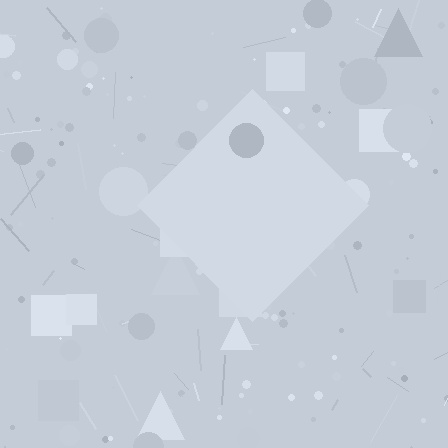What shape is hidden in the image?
A diamond is hidden in the image.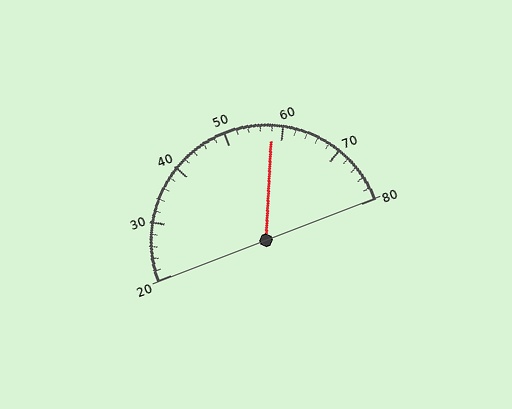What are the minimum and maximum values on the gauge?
The gauge ranges from 20 to 80.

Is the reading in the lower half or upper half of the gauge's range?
The reading is in the upper half of the range (20 to 80).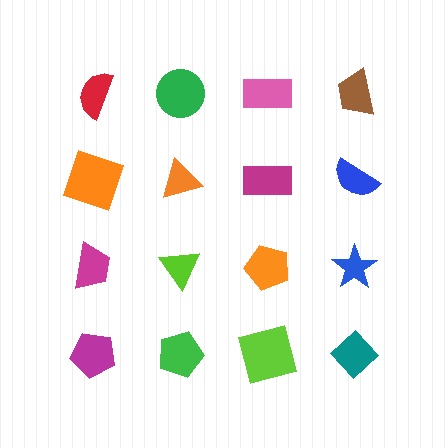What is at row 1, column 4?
A brown trapezoid.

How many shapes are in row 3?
4 shapes.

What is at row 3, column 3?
An orange pentagon.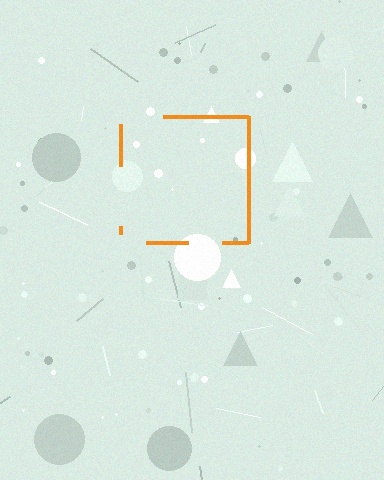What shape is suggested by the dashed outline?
The dashed outline suggests a square.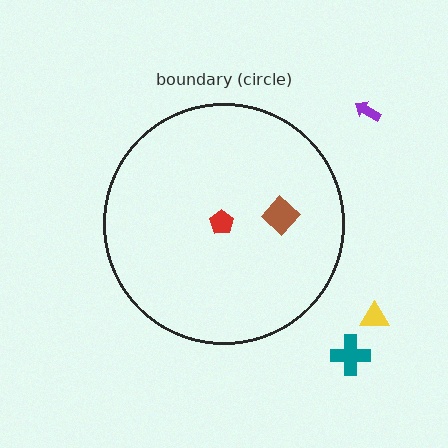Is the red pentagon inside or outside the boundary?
Inside.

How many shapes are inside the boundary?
2 inside, 3 outside.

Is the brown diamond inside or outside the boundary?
Inside.